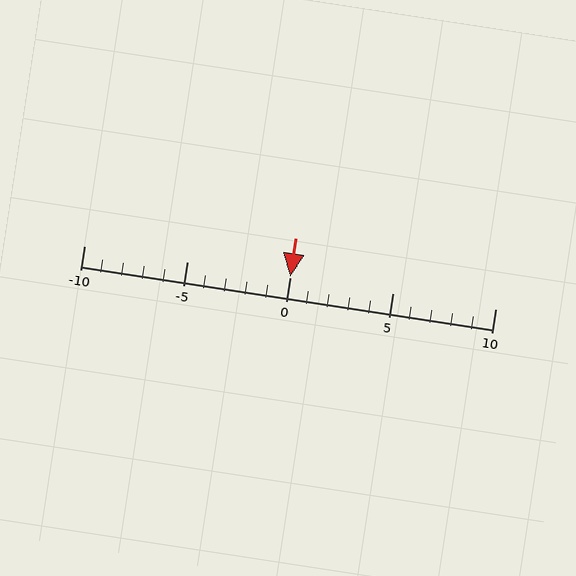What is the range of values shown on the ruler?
The ruler shows values from -10 to 10.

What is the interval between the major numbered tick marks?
The major tick marks are spaced 5 units apart.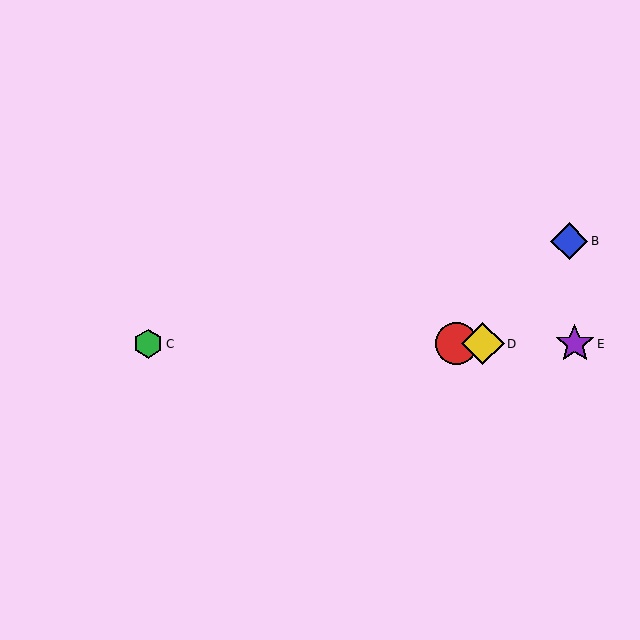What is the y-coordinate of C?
Object C is at y≈344.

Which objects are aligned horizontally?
Objects A, C, D, E are aligned horizontally.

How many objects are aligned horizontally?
4 objects (A, C, D, E) are aligned horizontally.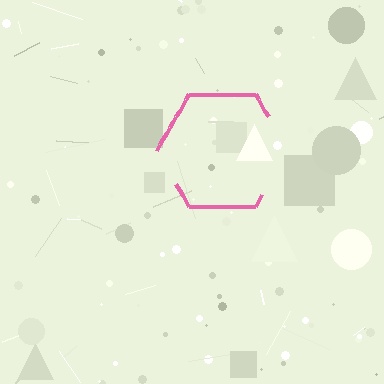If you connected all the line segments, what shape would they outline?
They would outline a hexagon.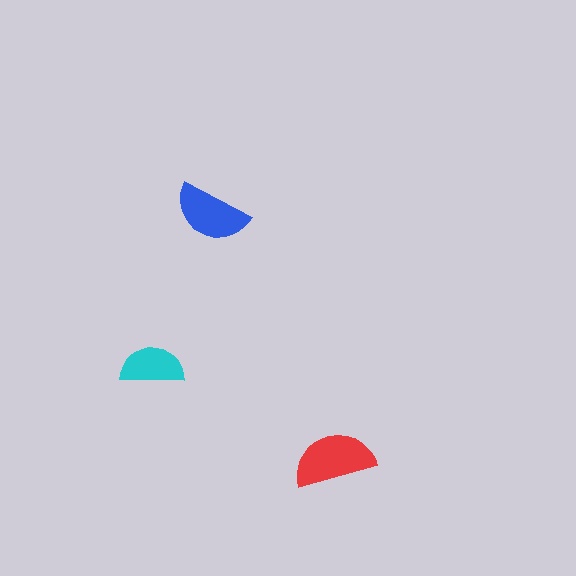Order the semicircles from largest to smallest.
the red one, the blue one, the cyan one.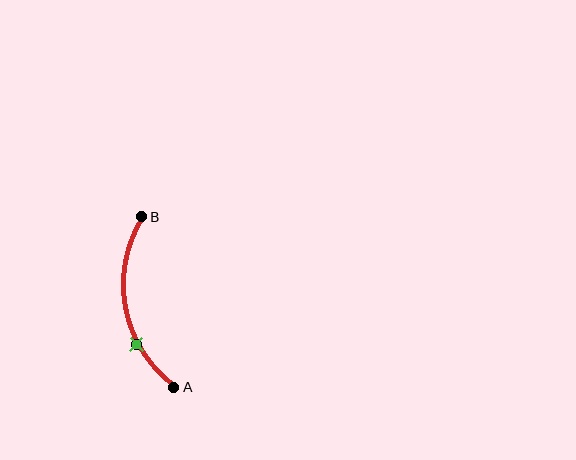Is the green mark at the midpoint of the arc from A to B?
No. The green mark lies on the arc but is closer to endpoint A. The arc midpoint would be at the point on the curve equidistant along the arc from both A and B.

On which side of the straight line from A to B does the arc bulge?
The arc bulges to the left of the straight line connecting A and B.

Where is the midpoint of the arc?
The arc midpoint is the point on the curve farthest from the straight line joining A and B. It sits to the left of that line.